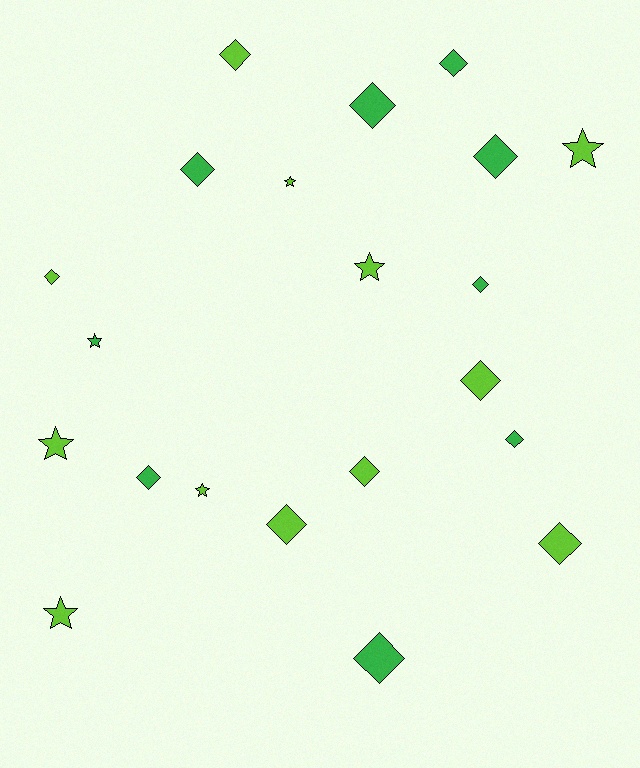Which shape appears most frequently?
Diamond, with 14 objects.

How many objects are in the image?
There are 21 objects.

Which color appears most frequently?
Lime, with 12 objects.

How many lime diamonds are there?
There are 6 lime diamonds.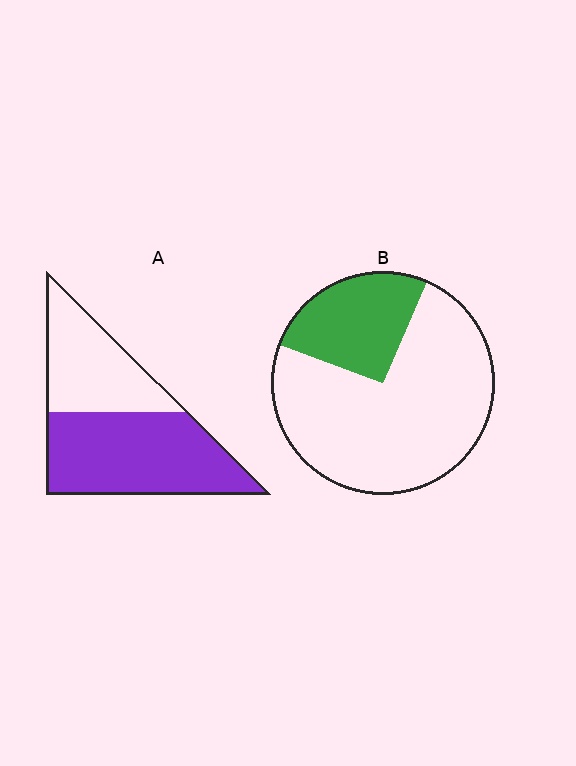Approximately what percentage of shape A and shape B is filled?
A is approximately 60% and B is approximately 25%.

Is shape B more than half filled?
No.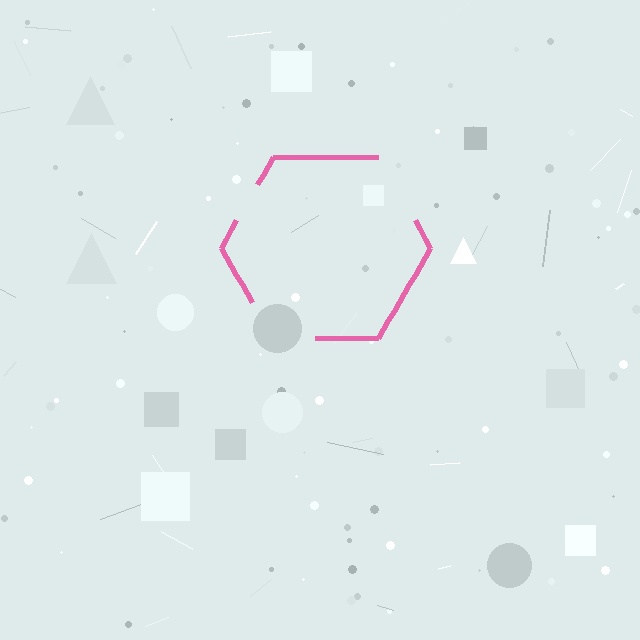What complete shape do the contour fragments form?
The contour fragments form a hexagon.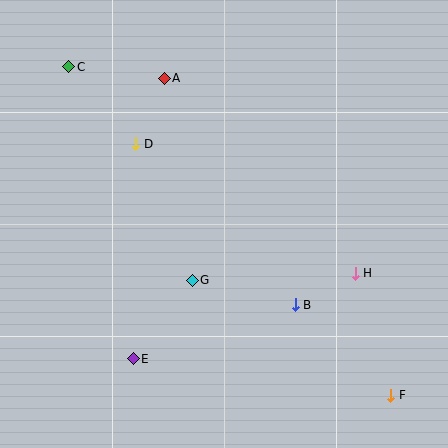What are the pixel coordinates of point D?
Point D is at (136, 144).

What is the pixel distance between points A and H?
The distance between A and H is 273 pixels.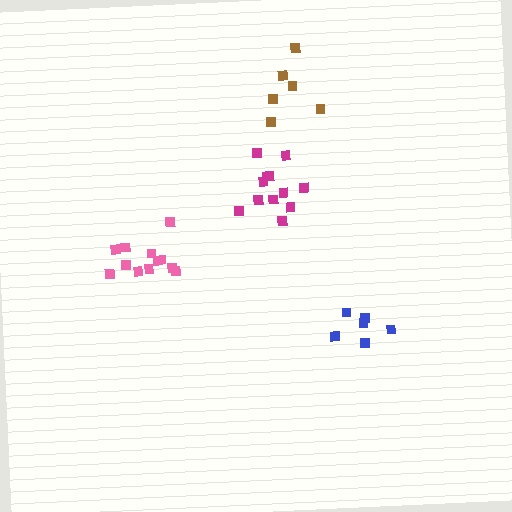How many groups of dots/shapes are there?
There are 4 groups.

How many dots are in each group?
Group 1: 12 dots, Group 2: 12 dots, Group 3: 6 dots, Group 4: 6 dots (36 total).